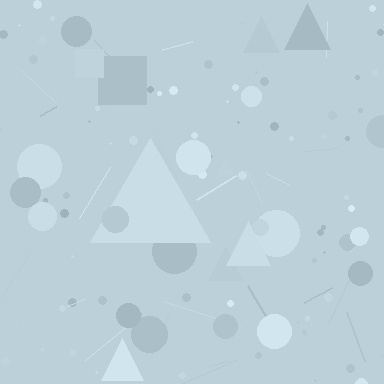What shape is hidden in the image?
A triangle is hidden in the image.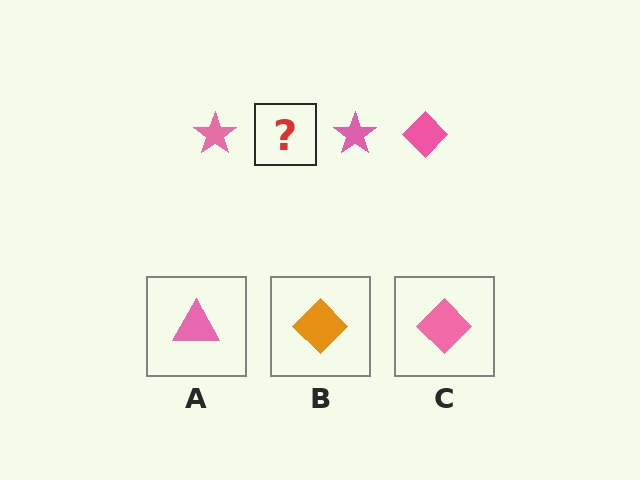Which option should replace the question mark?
Option C.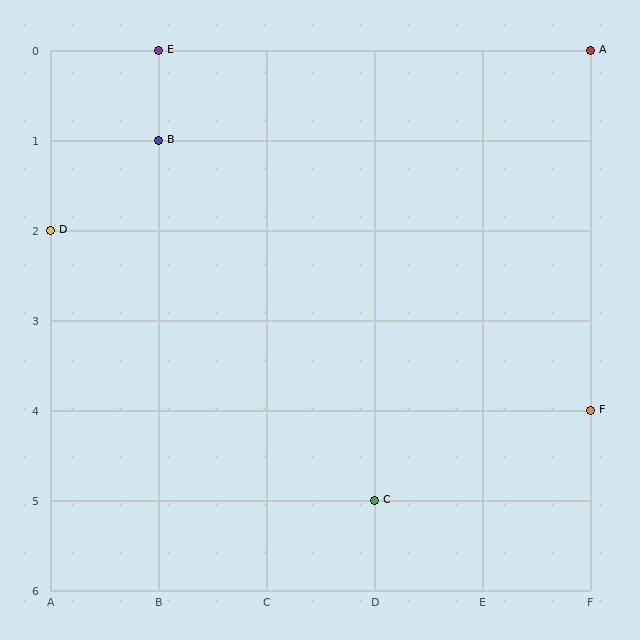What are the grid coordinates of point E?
Point E is at grid coordinates (B, 0).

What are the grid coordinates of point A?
Point A is at grid coordinates (F, 0).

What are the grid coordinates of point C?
Point C is at grid coordinates (D, 5).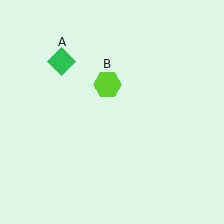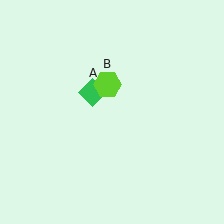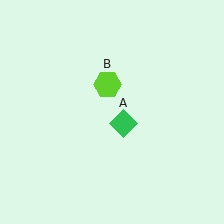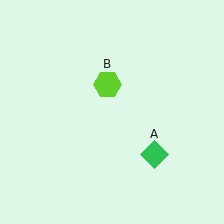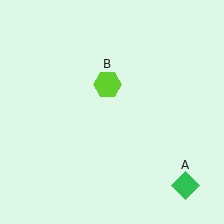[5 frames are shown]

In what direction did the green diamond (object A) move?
The green diamond (object A) moved down and to the right.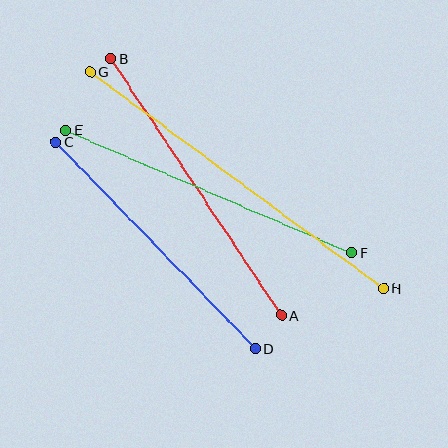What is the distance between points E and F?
The distance is approximately 311 pixels.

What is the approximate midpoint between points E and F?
The midpoint is at approximately (209, 191) pixels.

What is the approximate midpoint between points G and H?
The midpoint is at approximately (237, 180) pixels.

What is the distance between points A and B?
The distance is approximately 307 pixels.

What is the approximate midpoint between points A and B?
The midpoint is at approximately (196, 187) pixels.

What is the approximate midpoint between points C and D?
The midpoint is at approximately (155, 245) pixels.